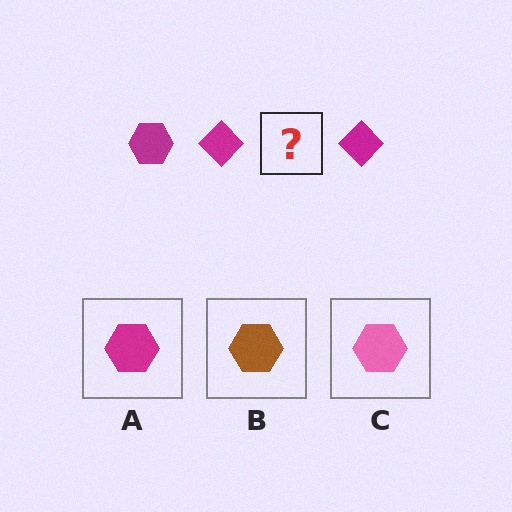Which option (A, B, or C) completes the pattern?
A.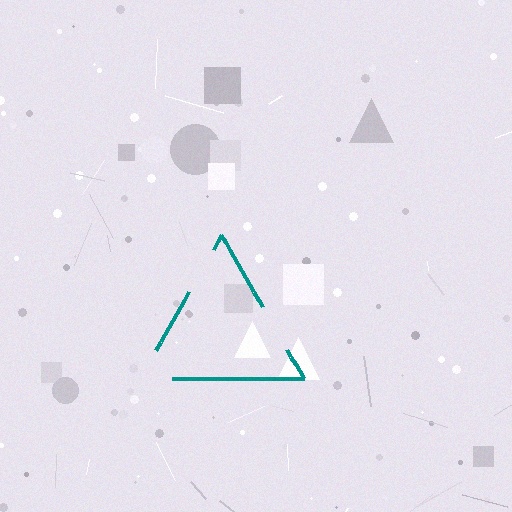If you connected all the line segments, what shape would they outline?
They would outline a triangle.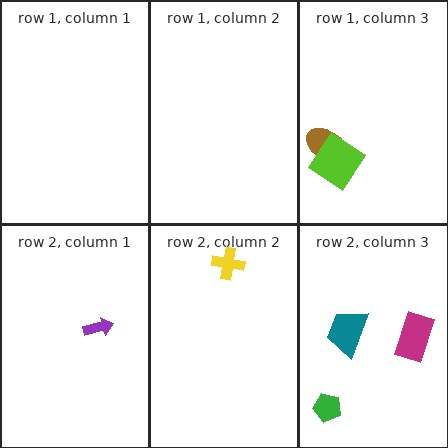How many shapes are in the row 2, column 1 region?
1.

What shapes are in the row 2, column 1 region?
The purple arrow.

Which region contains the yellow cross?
The row 2, column 2 region.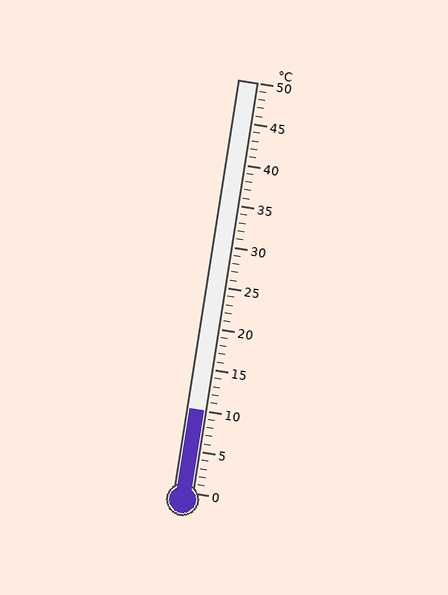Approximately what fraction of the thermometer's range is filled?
The thermometer is filled to approximately 20% of its range.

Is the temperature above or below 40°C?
The temperature is below 40°C.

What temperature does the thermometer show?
The thermometer shows approximately 10°C.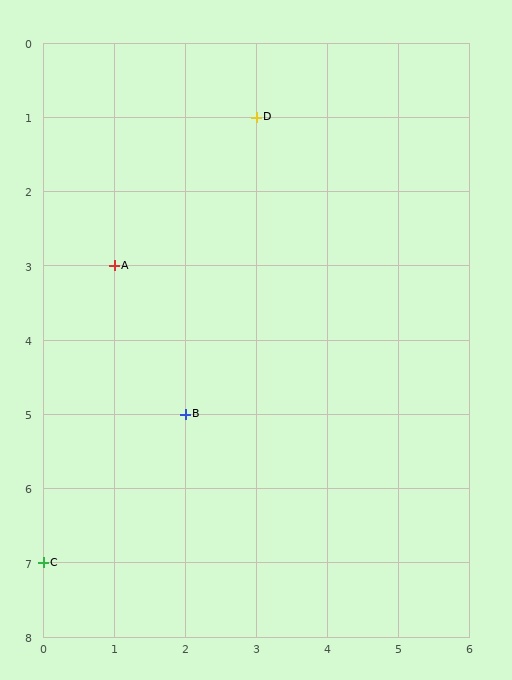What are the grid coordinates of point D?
Point D is at grid coordinates (3, 1).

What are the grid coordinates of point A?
Point A is at grid coordinates (1, 3).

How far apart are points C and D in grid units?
Points C and D are 3 columns and 6 rows apart (about 6.7 grid units diagonally).